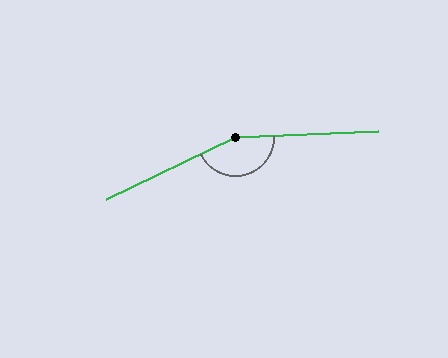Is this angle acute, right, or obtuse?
It is obtuse.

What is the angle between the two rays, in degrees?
Approximately 157 degrees.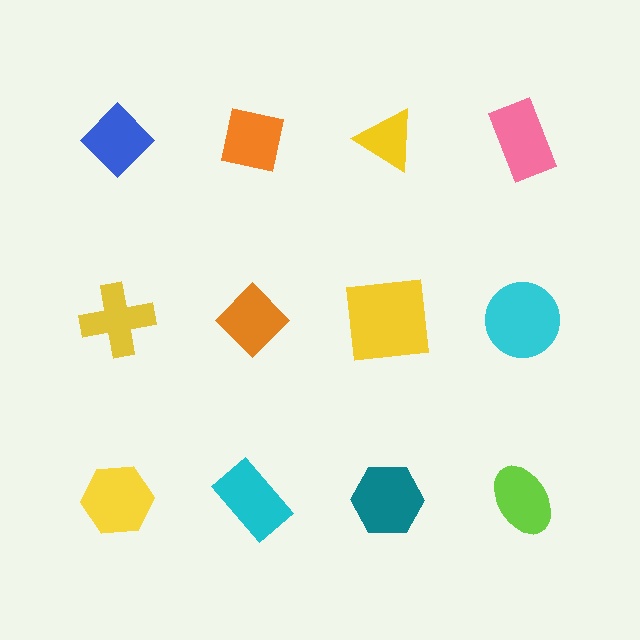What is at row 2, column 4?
A cyan circle.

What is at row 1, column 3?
A yellow triangle.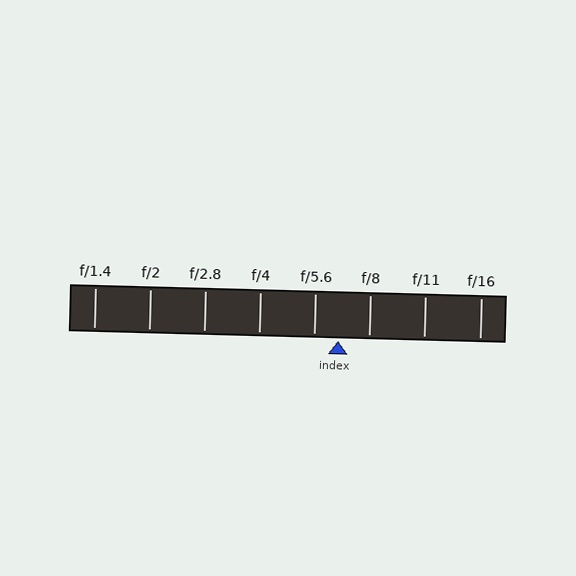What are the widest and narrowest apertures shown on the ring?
The widest aperture shown is f/1.4 and the narrowest is f/16.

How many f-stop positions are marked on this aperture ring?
There are 8 f-stop positions marked.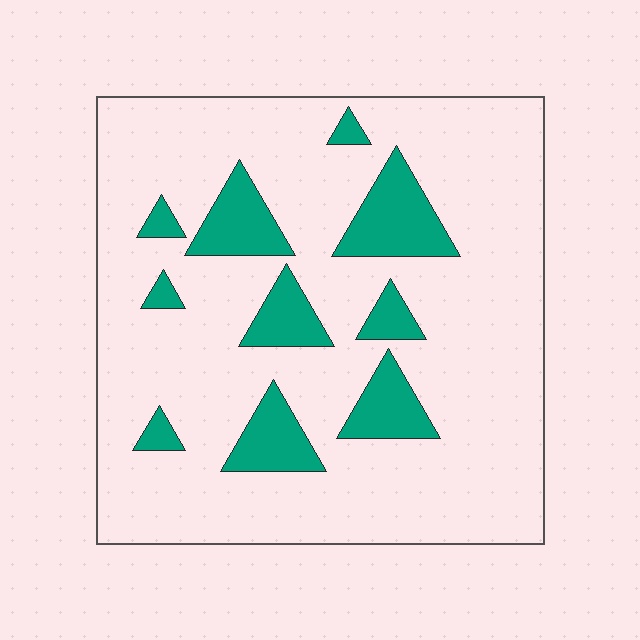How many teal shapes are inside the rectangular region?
10.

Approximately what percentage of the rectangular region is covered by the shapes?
Approximately 15%.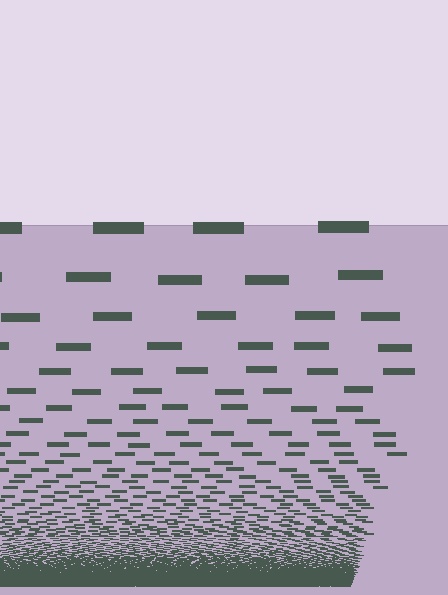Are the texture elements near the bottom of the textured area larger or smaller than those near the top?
Smaller. The gradient is inverted — elements near the bottom are smaller and denser.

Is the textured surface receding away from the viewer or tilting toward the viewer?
The surface appears to tilt toward the viewer. Texture elements get larger and sparser toward the top.